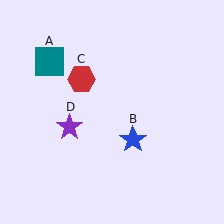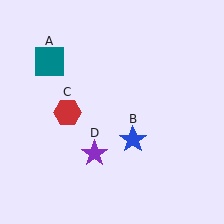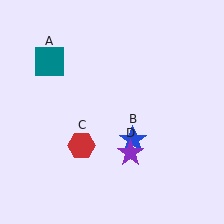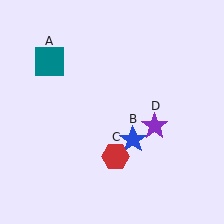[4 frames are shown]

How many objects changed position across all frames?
2 objects changed position: red hexagon (object C), purple star (object D).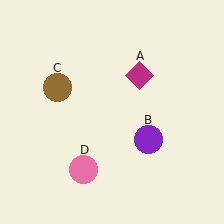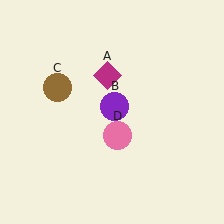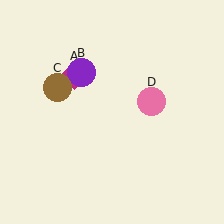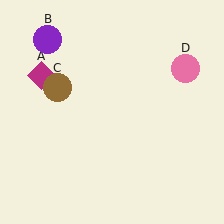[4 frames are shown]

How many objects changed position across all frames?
3 objects changed position: magenta diamond (object A), purple circle (object B), pink circle (object D).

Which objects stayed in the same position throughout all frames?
Brown circle (object C) remained stationary.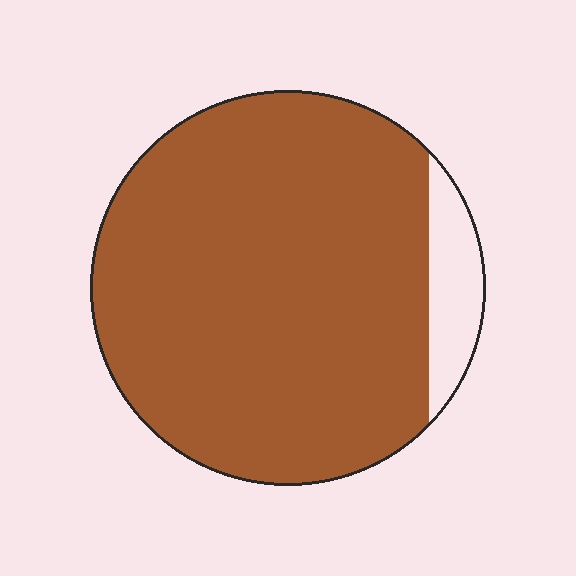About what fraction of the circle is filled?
About nine tenths (9/10).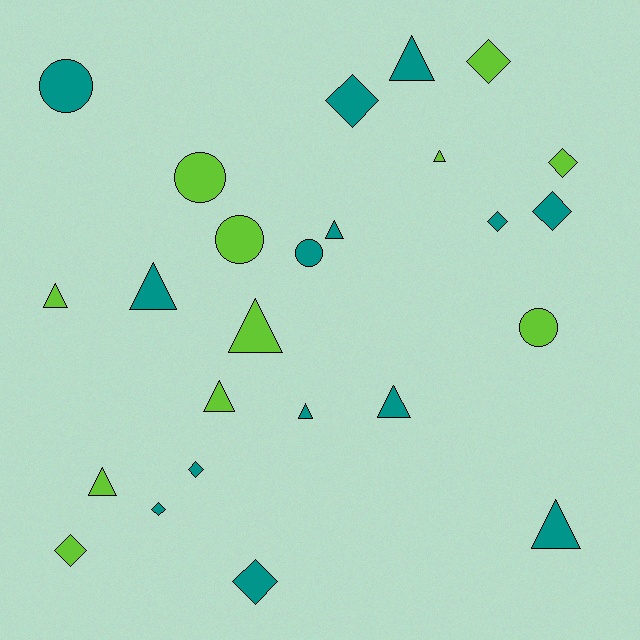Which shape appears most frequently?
Triangle, with 11 objects.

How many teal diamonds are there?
There are 6 teal diamonds.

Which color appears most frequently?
Teal, with 14 objects.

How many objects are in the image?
There are 25 objects.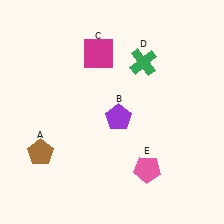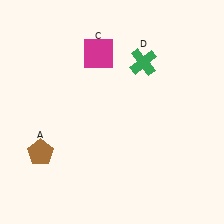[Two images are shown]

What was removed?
The purple pentagon (B), the pink pentagon (E) were removed in Image 2.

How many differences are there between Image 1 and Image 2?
There are 2 differences between the two images.